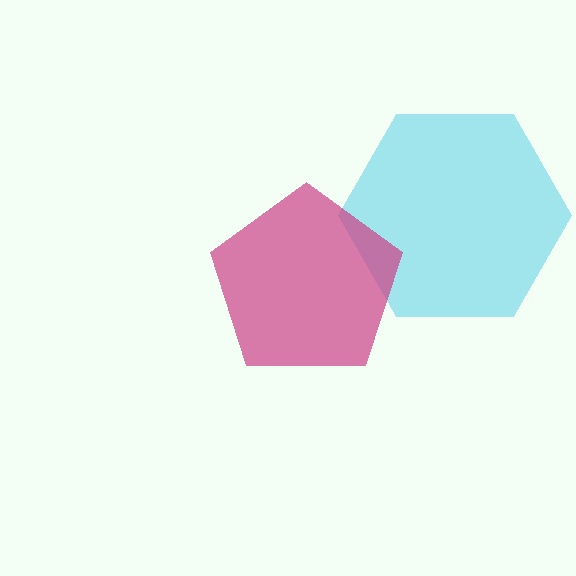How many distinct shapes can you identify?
There are 2 distinct shapes: a cyan hexagon, a magenta pentagon.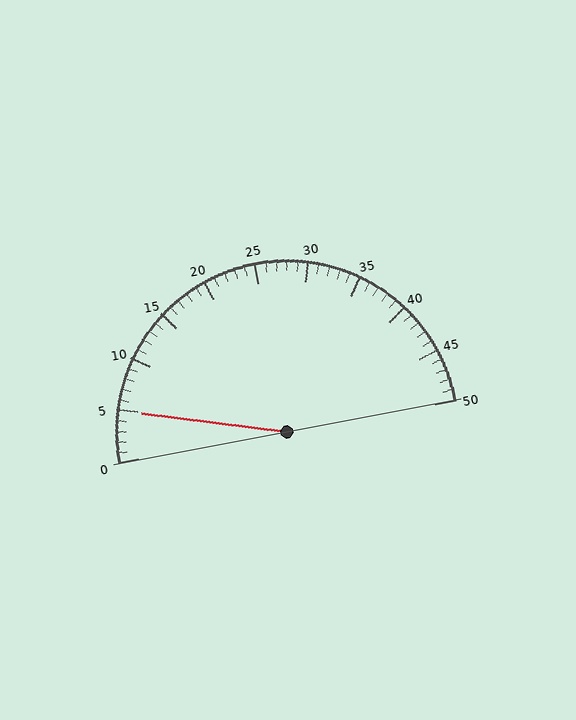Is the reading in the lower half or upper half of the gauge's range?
The reading is in the lower half of the range (0 to 50).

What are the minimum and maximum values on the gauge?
The gauge ranges from 0 to 50.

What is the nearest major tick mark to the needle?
The nearest major tick mark is 5.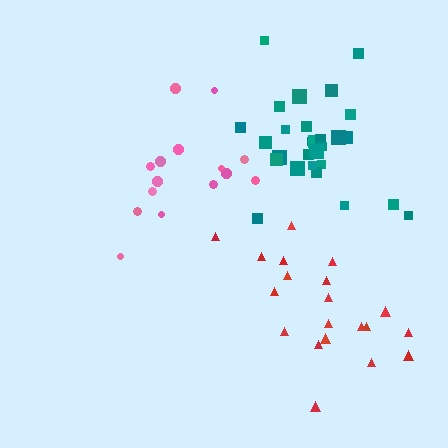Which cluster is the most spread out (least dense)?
Pink.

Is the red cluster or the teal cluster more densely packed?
Teal.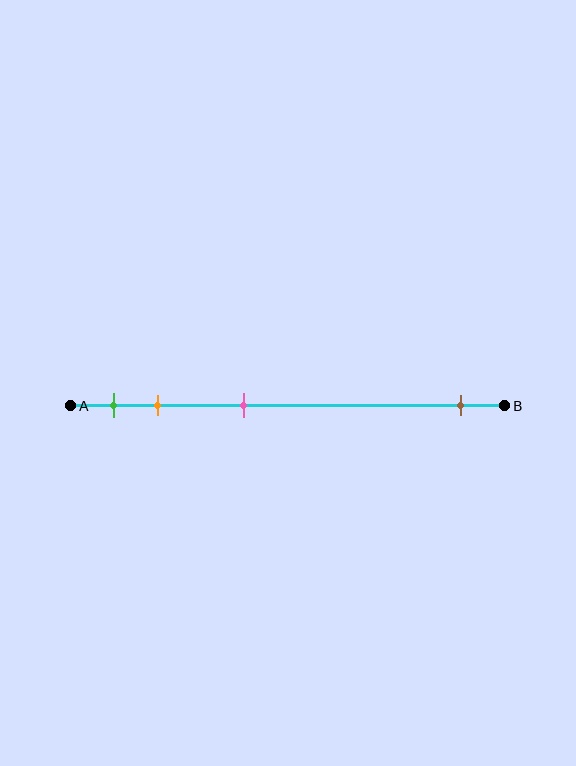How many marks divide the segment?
There are 4 marks dividing the segment.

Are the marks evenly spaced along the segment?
No, the marks are not evenly spaced.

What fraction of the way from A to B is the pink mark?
The pink mark is approximately 40% (0.4) of the way from A to B.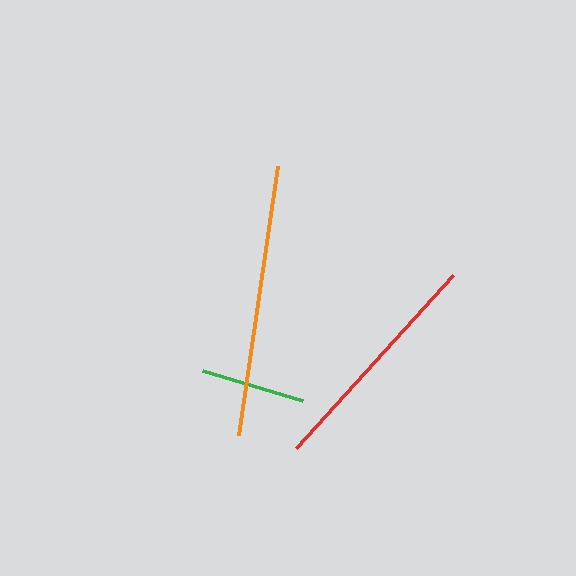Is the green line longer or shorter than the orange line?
The orange line is longer than the green line.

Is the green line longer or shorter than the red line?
The red line is longer than the green line.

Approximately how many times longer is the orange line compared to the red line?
The orange line is approximately 1.2 times the length of the red line.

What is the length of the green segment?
The green segment is approximately 104 pixels long.